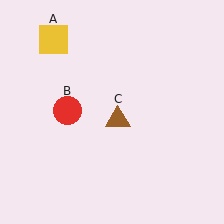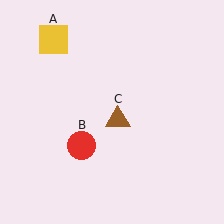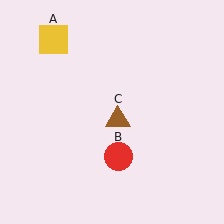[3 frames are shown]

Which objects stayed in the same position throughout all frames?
Yellow square (object A) and brown triangle (object C) remained stationary.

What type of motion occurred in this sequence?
The red circle (object B) rotated counterclockwise around the center of the scene.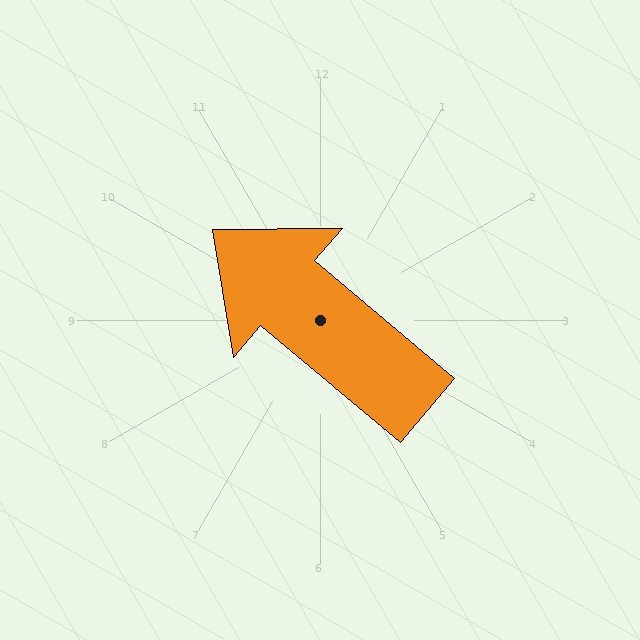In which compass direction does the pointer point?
Northwest.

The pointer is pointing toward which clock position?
Roughly 10 o'clock.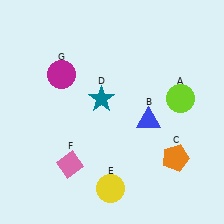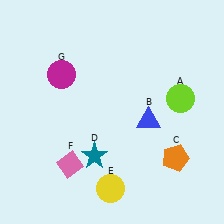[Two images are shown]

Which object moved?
The teal star (D) moved down.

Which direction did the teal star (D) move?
The teal star (D) moved down.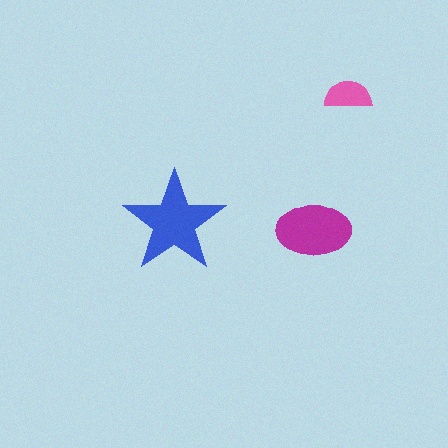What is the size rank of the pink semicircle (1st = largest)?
3rd.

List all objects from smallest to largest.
The pink semicircle, the magenta ellipse, the blue star.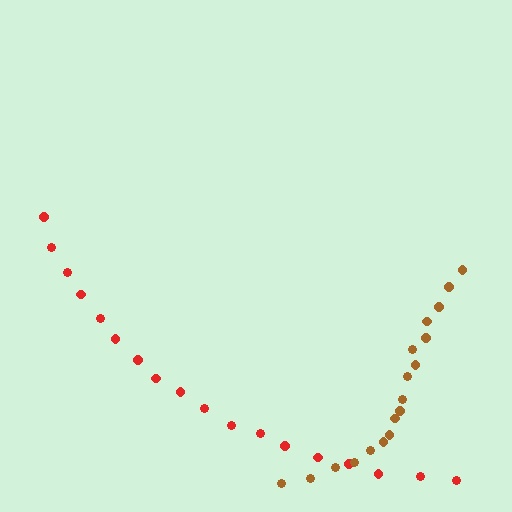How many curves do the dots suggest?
There are 2 distinct paths.